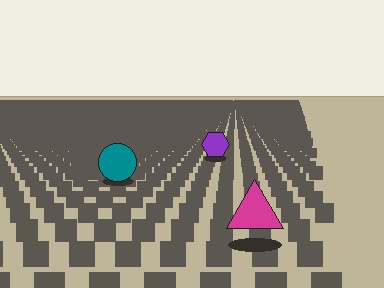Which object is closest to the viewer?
The magenta triangle is closest. The texture marks near it are larger and more spread out.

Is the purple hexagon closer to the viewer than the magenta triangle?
No. The magenta triangle is closer — you can tell from the texture gradient: the ground texture is coarser near it.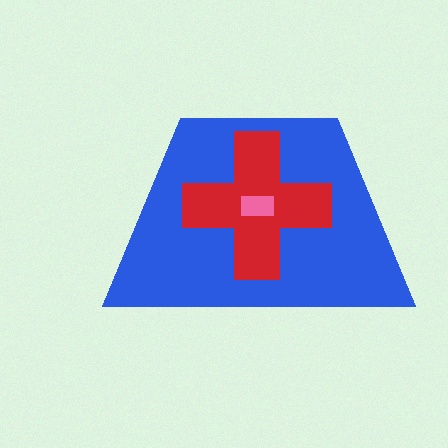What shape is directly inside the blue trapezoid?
The red cross.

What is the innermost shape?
The pink rectangle.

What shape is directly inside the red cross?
The pink rectangle.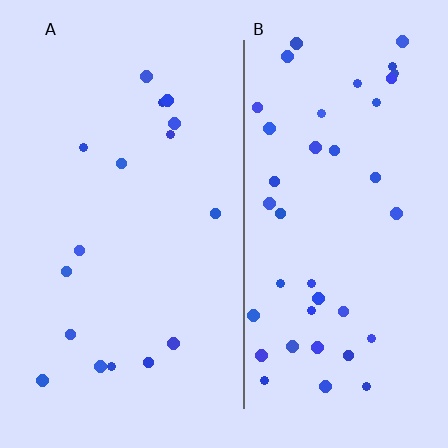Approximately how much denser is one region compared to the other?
Approximately 2.5× — region B over region A.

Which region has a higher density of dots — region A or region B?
B (the right).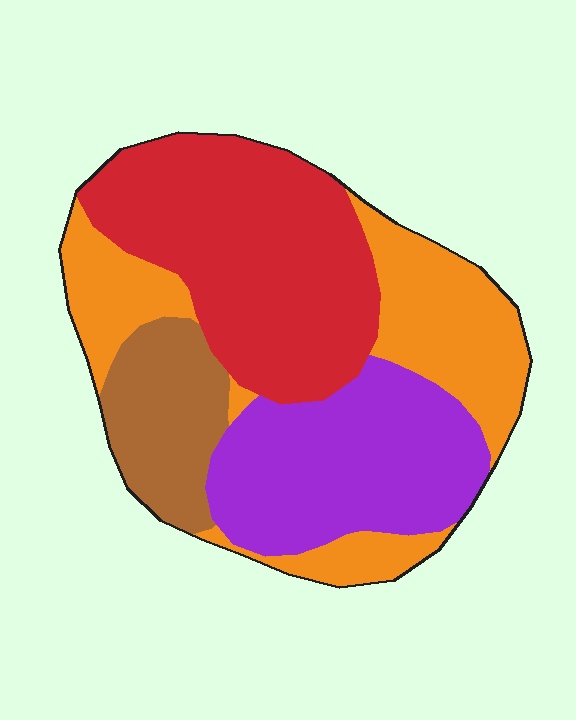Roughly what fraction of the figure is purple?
Purple takes up between a sixth and a third of the figure.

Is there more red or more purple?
Red.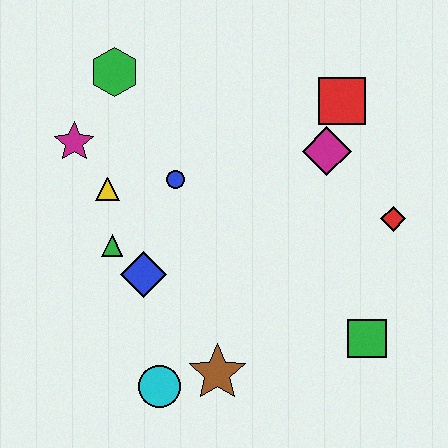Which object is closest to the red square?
The magenta diamond is closest to the red square.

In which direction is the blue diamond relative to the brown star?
The blue diamond is above the brown star.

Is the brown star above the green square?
No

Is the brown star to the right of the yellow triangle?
Yes